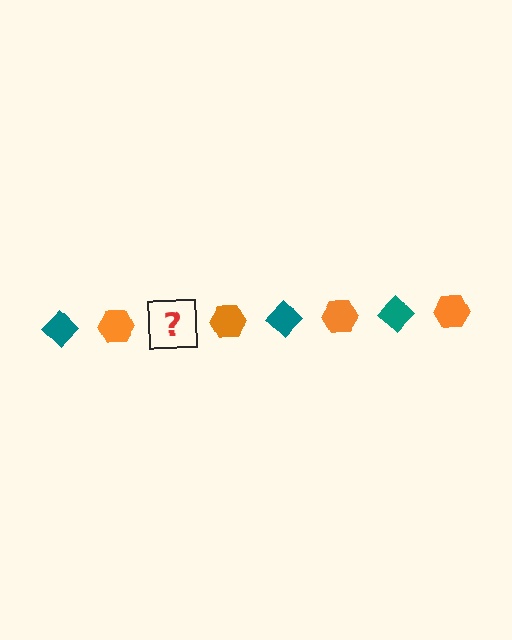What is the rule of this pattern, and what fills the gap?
The rule is that the pattern alternates between teal diamond and orange hexagon. The gap should be filled with a teal diamond.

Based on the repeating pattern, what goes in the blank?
The blank should be a teal diamond.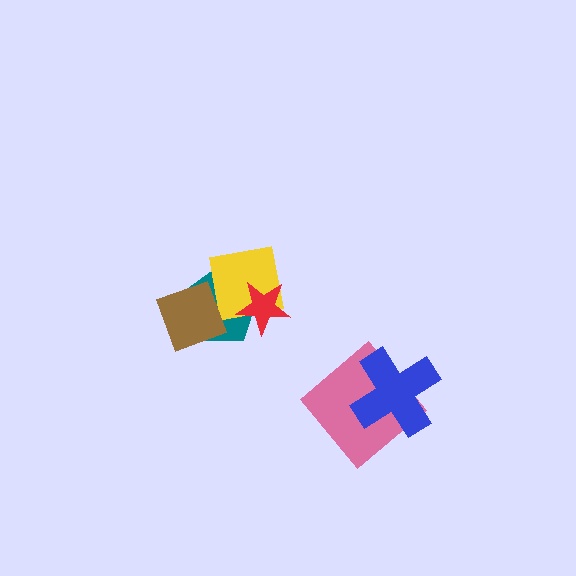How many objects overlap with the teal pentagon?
3 objects overlap with the teal pentagon.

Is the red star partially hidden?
No, no other shape covers it.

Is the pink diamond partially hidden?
Yes, it is partially covered by another shape.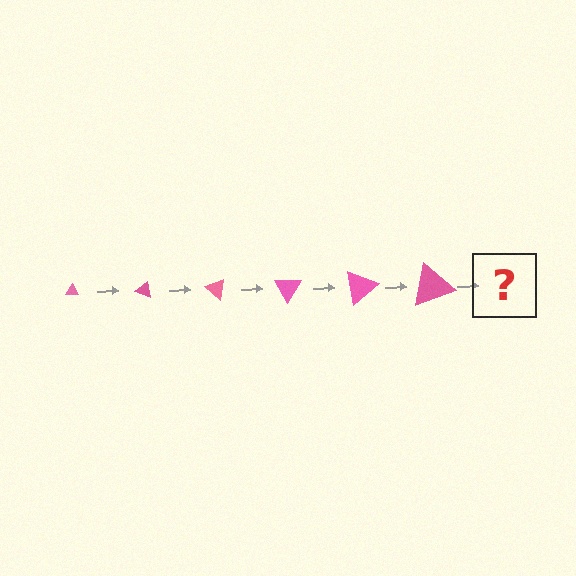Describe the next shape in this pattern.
It should be a triangle, larger than the previous one and rotated 120 degrees from the start.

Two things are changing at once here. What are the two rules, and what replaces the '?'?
The two rules are that the triangle grows larger each step and it rotates 20 degrees each step. The '?' should be a triangle, larger than the previous one and rotated 120 degrees from the start.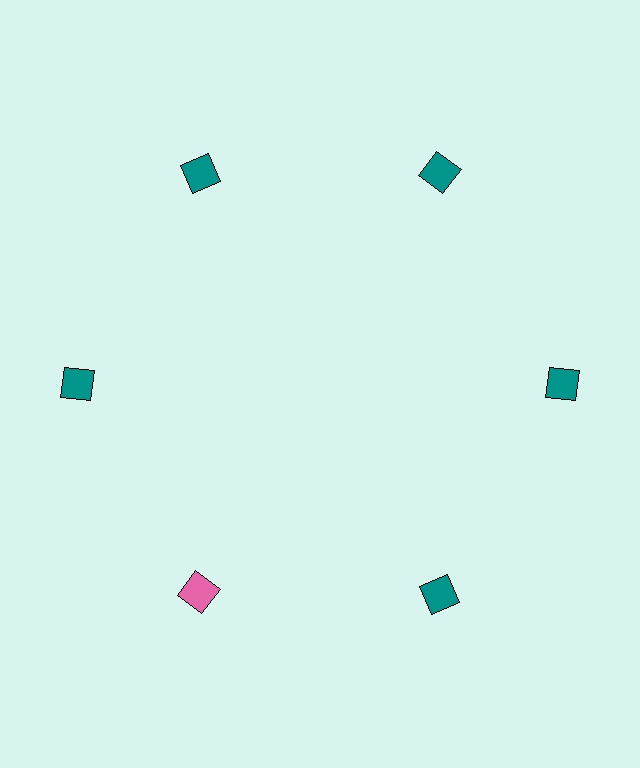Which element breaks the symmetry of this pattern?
The pink diamond at roughly the 7 o'clock position breaks the symmetry. All other shapes are teal diamonds.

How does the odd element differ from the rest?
It has a different color: pink instead of teal.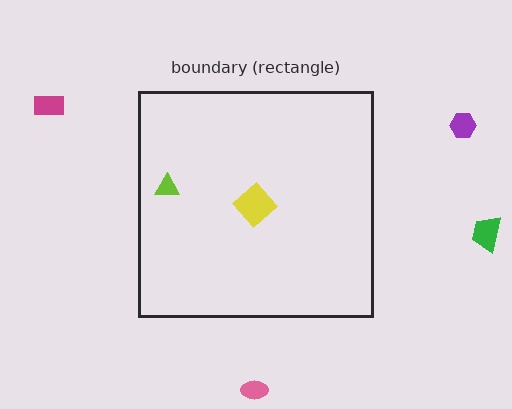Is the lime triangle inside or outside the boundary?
Inside.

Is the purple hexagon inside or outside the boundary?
Outside.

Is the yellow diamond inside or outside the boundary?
Inside.